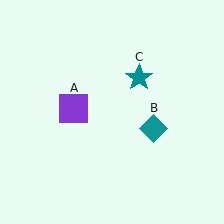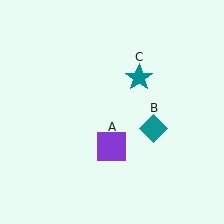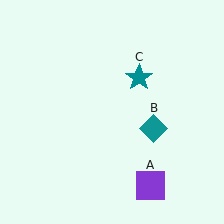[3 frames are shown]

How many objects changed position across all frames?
1 object changed position: purple square (object A).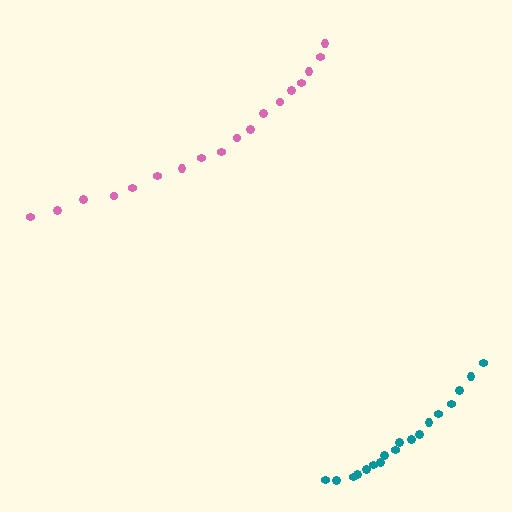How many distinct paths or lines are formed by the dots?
There are 2 distinct paths.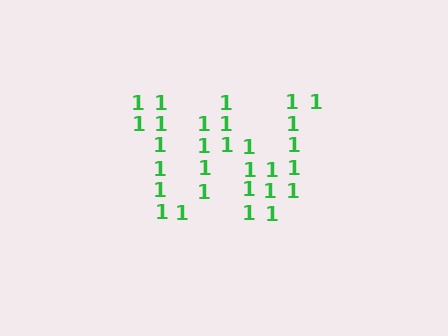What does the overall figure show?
The overall figure shows the letter W.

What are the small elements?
The small elements are digit 1's.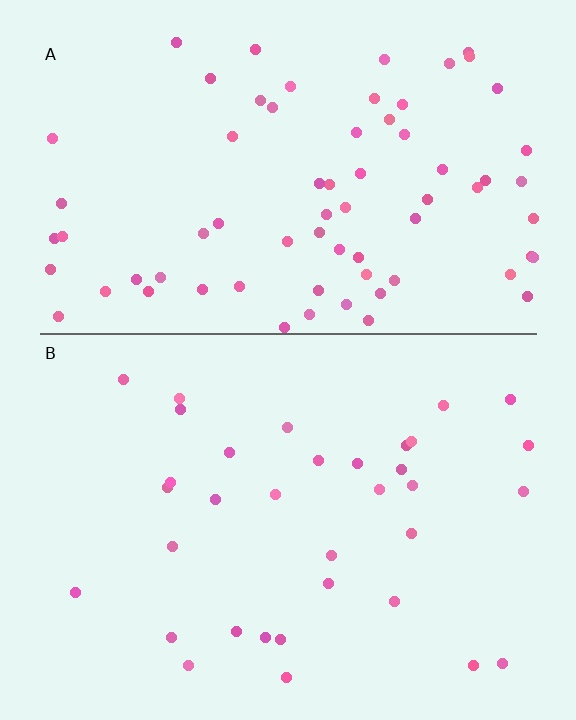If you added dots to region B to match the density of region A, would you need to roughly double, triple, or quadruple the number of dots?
Approximately double.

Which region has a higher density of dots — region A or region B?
A (the top).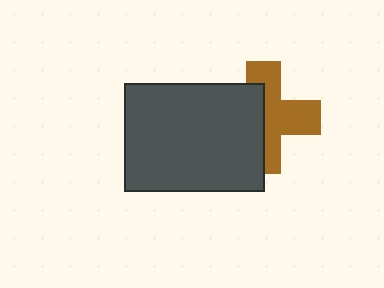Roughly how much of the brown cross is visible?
About half of it is visible (roughly 54%).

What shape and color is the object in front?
The object in front is a dark gray rectangle.